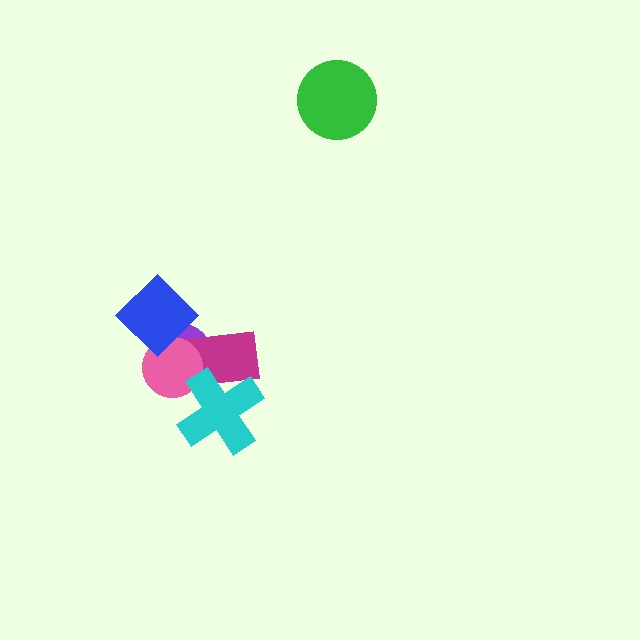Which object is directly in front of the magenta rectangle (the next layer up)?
The pink circle is directly in front of the magenta rectangle.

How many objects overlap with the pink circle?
4 objects overlap with the pink circle.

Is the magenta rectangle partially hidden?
Yes, it is partially covered by another shape.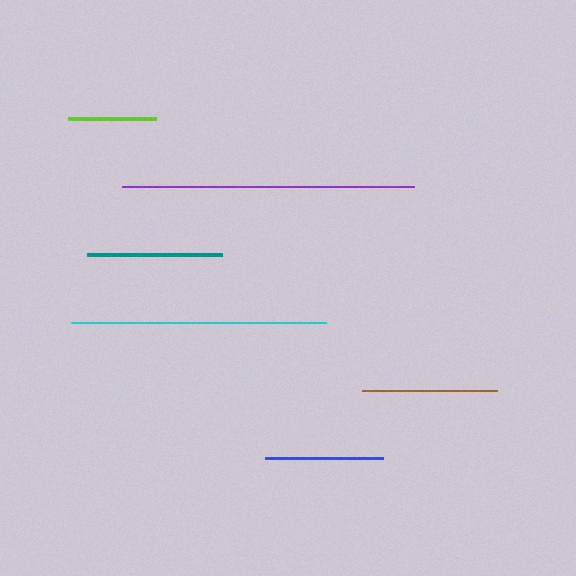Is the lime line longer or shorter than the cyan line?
The cyan line is longer than the lime line.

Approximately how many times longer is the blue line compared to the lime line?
The blue line is approximately 1.3 times the length of the lime line.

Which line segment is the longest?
The purple line is the longest at approximately 292 pixels.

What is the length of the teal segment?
The teal segment is approximately 135 pixels long.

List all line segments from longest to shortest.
From longest to shortest: purple, cyan, teal, brown, blue, lime.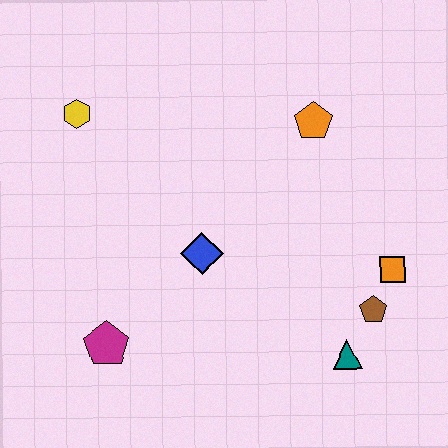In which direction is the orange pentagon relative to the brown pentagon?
The orange pentagon is above the brown pentagon.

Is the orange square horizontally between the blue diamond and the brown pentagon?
No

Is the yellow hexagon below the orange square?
No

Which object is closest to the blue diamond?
The magenta pentagon is closest to the blue diamond.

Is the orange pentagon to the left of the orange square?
Yes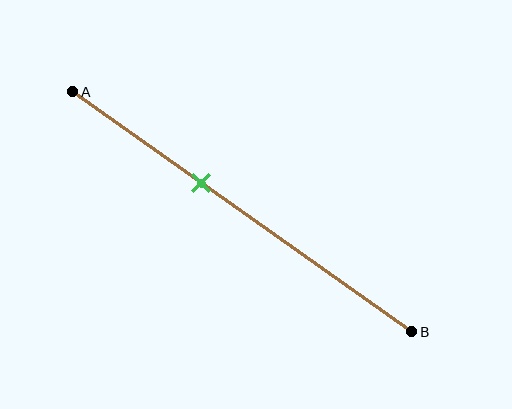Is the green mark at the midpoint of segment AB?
No, the mark is at about 40% from A, not at the 50% midpoint.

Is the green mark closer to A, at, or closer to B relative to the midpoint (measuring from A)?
The green mark is closer to point A than the midpoint of segment AB.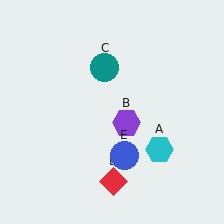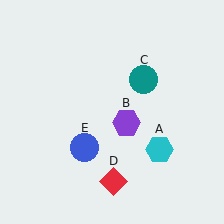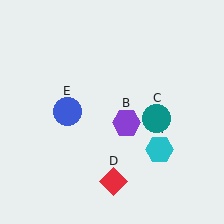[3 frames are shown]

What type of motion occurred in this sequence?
The teal circle (object C), blue circle (object E) rotated clockwise around the center of the scene.